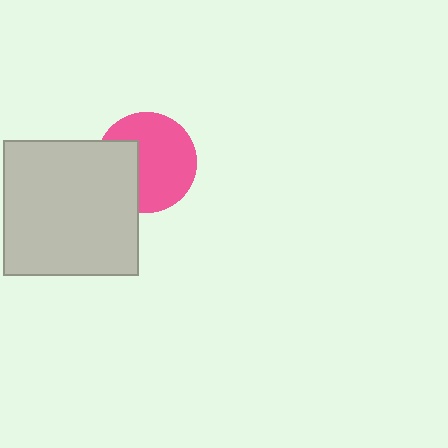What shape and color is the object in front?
The object in front is a light gray square.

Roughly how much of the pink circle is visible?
Most of it is visible (roughly 67%).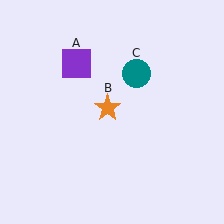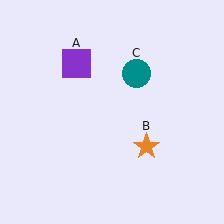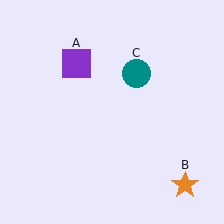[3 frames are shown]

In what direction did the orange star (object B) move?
The orange star (object B) moved down and to the right.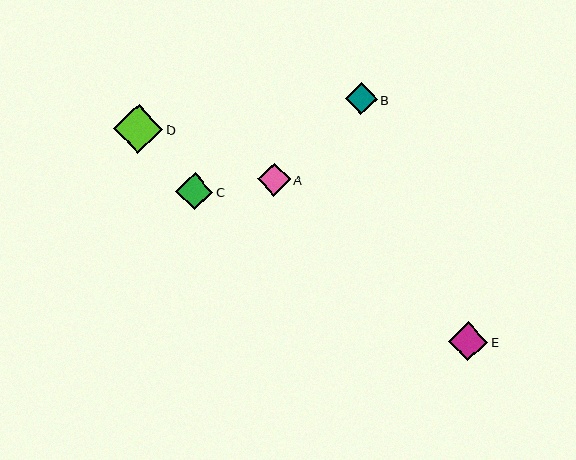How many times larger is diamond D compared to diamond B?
Diamond D is approximately 1.5 times the size of diamond B.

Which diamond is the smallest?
Diamond B is the smallest with a size of approximately 32 pixels.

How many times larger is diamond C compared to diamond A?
Diamond C is approximately 1.1 times the size of diamond A.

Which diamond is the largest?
Diamond D is the largest with a size of approximately 49 pixels.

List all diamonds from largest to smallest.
From largest to smallest: D, E, C, A, B.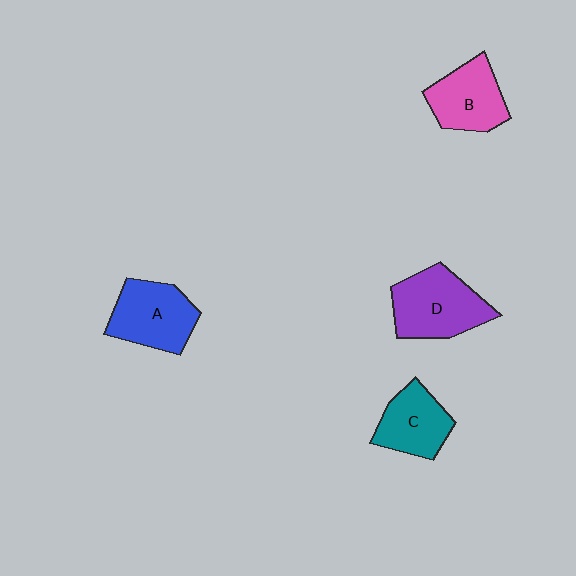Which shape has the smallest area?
Shape C (teal).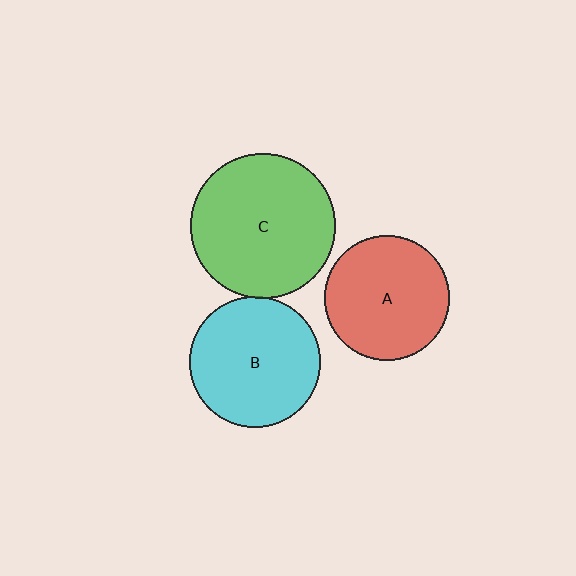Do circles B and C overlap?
Yes.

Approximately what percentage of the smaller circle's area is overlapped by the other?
Approximately 5%.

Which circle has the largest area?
Circle C (green).